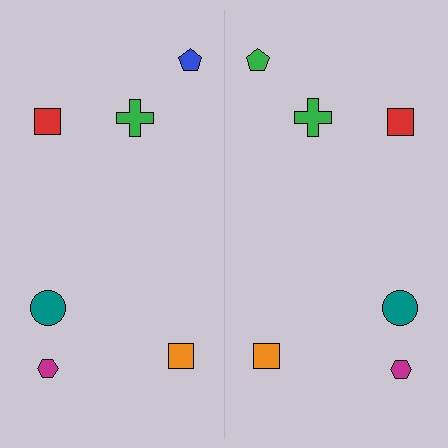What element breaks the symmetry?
The green pentagon on the right side breaks the symmetry — its mirror counterpart is blue.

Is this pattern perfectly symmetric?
No, the pattern is not perfectly symmetric. The green pentagon on the right side breaks the symmetry — its mirror counterpart is blue.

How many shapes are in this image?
There are 12 shapes in this image.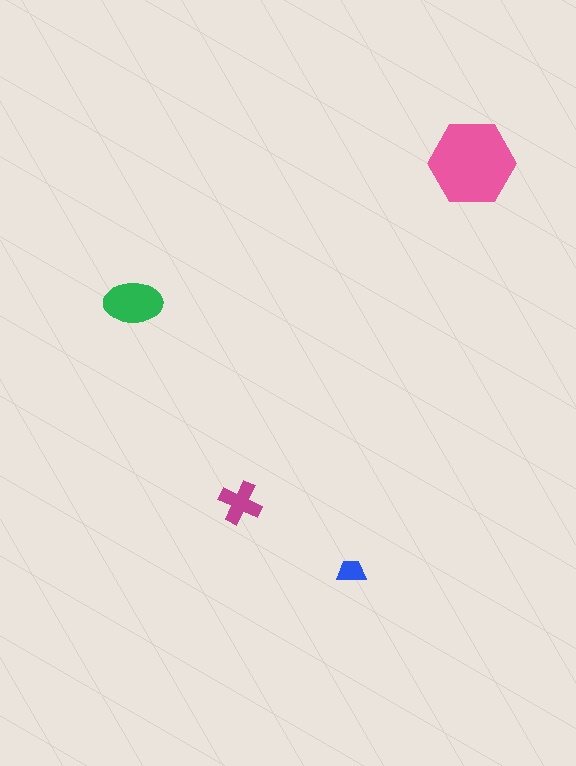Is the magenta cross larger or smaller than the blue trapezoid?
Larger.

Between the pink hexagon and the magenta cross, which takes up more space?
The pink hexagon.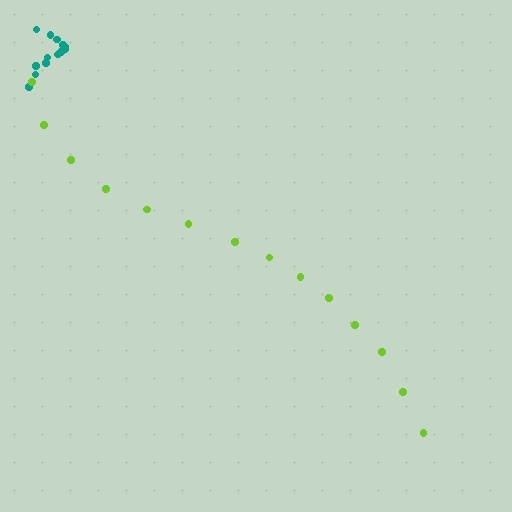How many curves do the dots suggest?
There are 2 distinct paths.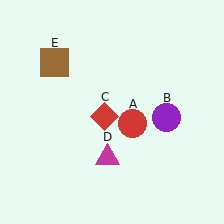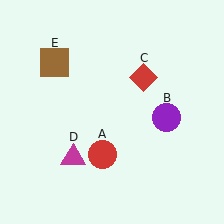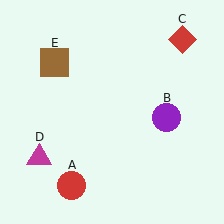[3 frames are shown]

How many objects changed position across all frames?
3 objects changed position: red circle (object A), red diamond (object C), magenta triangle (object D).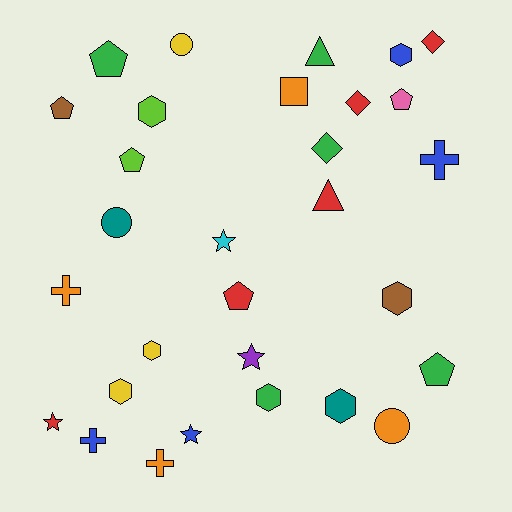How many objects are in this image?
There are 30 objects.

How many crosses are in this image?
There are 4 crosses.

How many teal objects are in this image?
There are 2 teal objects.